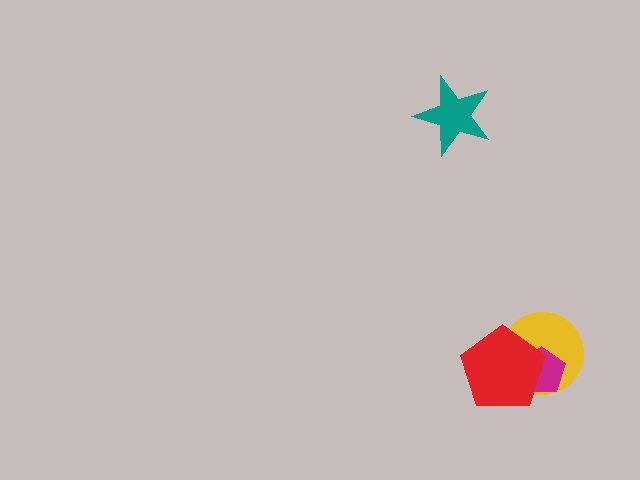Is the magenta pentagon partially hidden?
Yes, it is partially covered by another shape.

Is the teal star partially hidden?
No, no other shape covers it.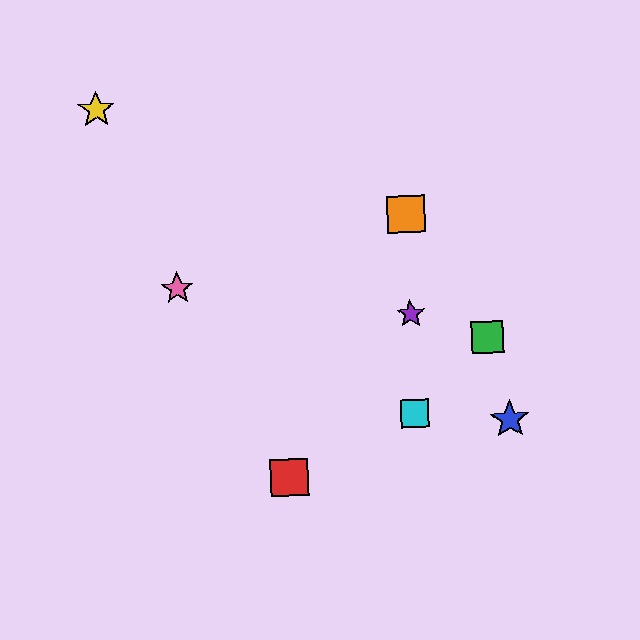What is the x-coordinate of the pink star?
The pink star is at x≈177.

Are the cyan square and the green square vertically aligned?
No, the cyan square is at x≈415 and the green square is at x≈487.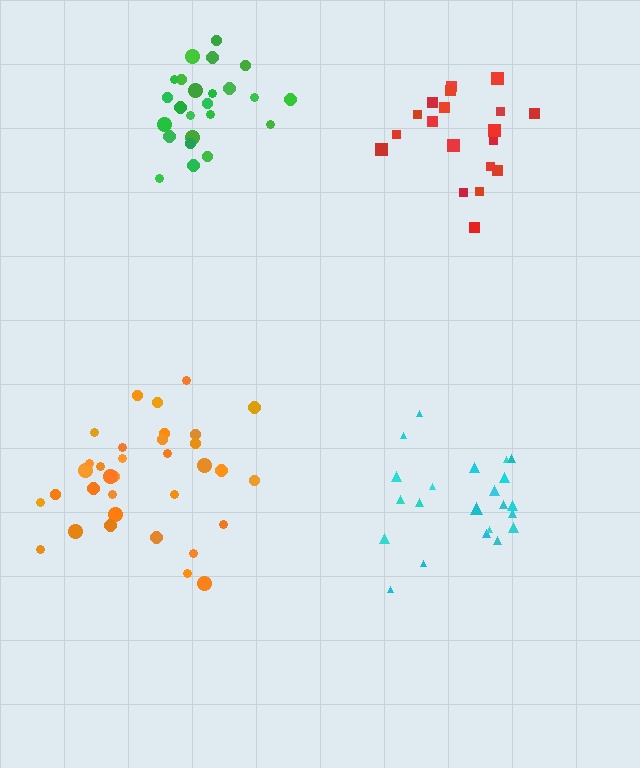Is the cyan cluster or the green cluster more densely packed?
Green.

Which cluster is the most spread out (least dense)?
Orange.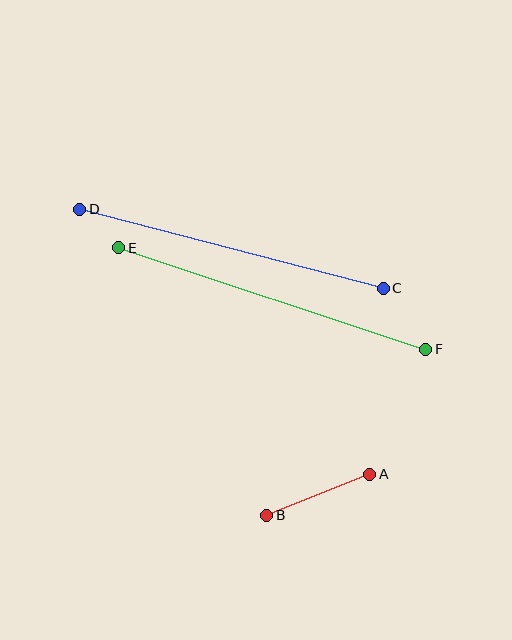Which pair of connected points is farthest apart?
Points E and F are farthest apart.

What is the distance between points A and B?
The distance is approximately 111 pixels.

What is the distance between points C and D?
The distance is approximately 313 pixels.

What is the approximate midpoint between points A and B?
The midpoint is at approximately (318, 495) pixels.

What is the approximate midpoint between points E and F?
The midpoint is at approximately (272, 299) pixels.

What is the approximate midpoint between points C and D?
The midpoint is at approximately (231, 249) pixels.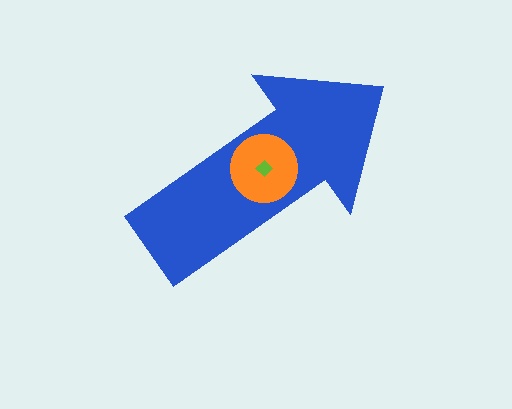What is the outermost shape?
The blue arrow.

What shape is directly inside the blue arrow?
The orange circle.